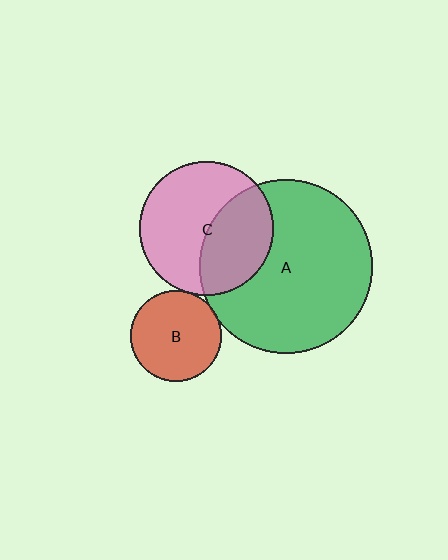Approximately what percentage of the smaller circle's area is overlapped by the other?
Approximately 40%.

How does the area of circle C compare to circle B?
Approximately 2.1 times.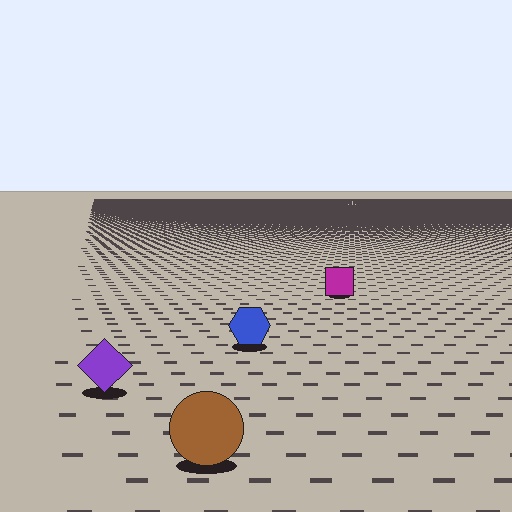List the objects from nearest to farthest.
From nearest to farthest: the brown circle, the purple diamond, the blue hexagon, the magenta square.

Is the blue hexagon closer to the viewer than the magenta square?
Yes. The blue hexagon is closer — you can tell from the texture gradient: the ground texture is coarser near it.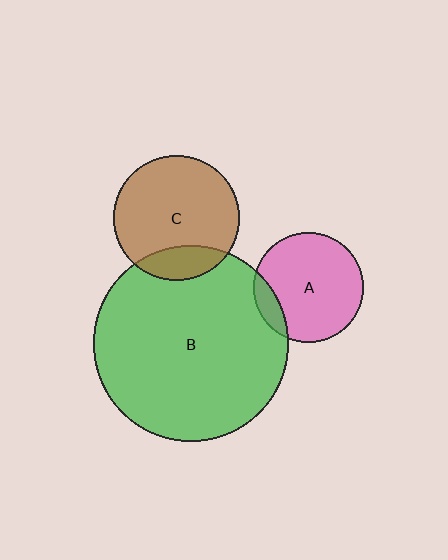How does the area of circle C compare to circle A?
Approximately 1.3 times.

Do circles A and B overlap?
Yes.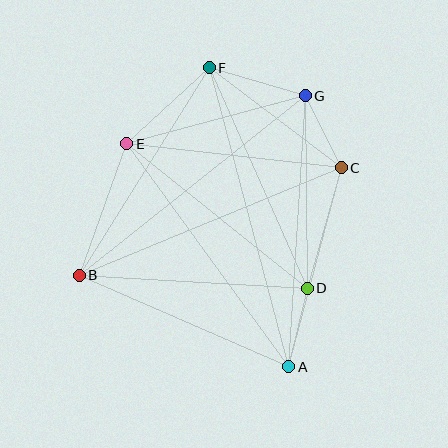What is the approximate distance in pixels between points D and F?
The distance between D and F is approximately 241 pixels.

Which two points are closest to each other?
Points C and G are closest to each other.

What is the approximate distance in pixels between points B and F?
The distance between B and F is approximately 245 pixels.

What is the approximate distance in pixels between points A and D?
The distance between A and D is approximately 81 pixels.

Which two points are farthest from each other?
Points A and F are farthest from each other.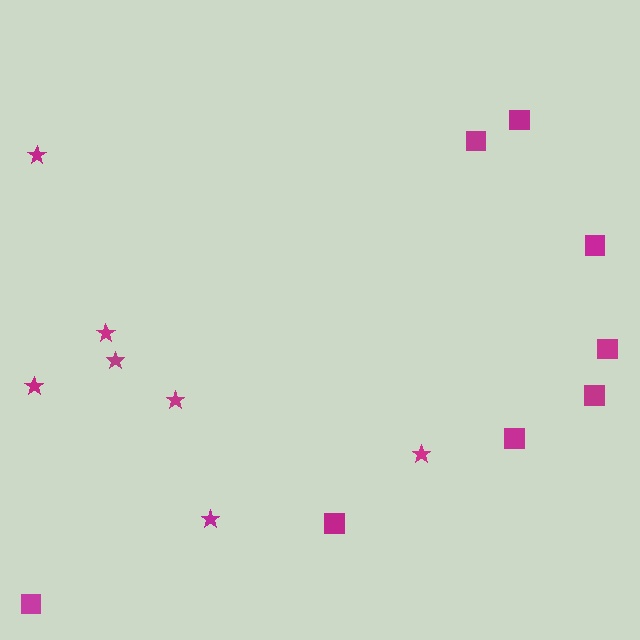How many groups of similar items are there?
There are 2 groups: one group of stars (7) and one group of squares (8).